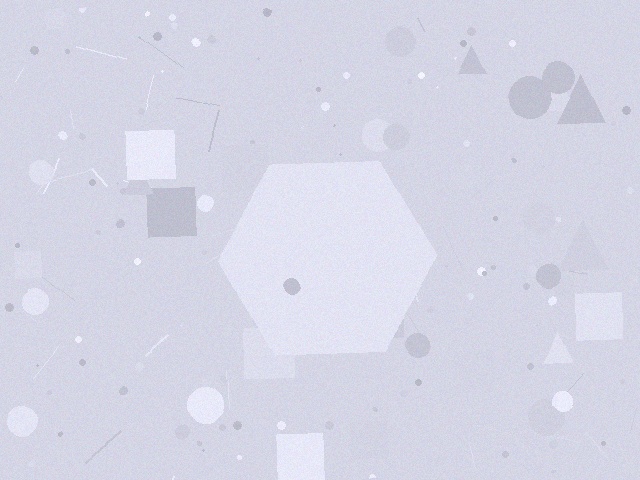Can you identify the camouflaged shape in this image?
The camouflaged shape is a hexagon.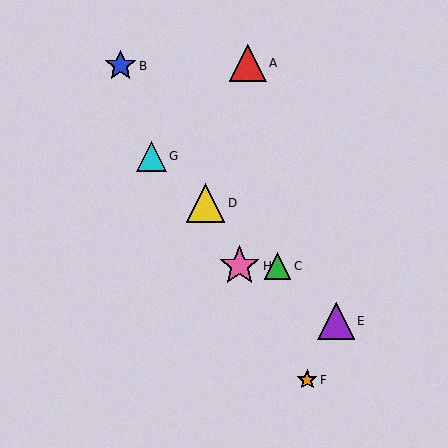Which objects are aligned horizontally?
Objects C, H are aligned horizontally.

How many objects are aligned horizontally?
2 objects (C, H) are aligned horizontally.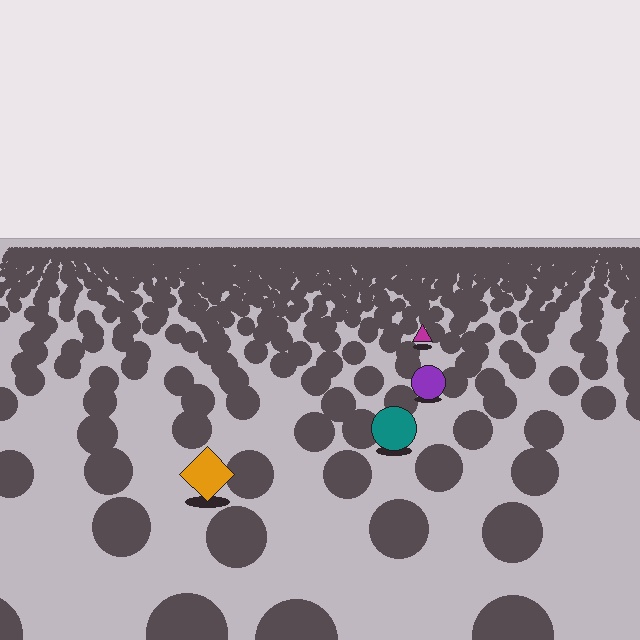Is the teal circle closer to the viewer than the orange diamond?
No. The orange diamond is closer — you can tell from the texture gradient: the ground texture is coarser near it.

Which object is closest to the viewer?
The orange diamond is closest. The texture marks near it are larger and more spread out.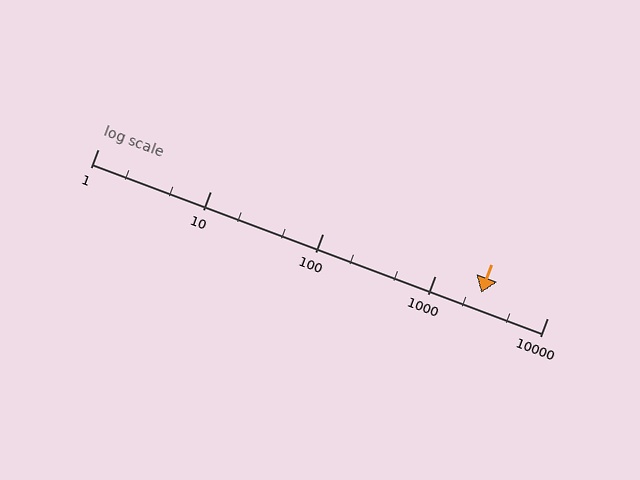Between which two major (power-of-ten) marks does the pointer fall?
The pointer is between 1000 and 10000.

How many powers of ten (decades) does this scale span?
The scale spans 4 decades, from 1 to 10000.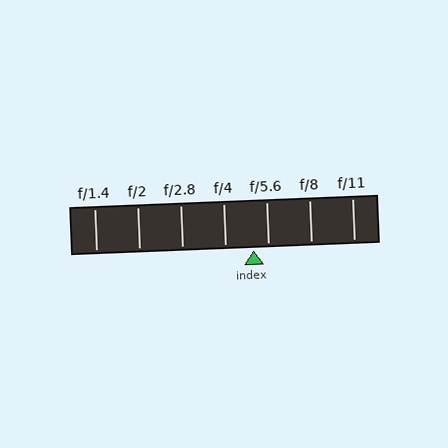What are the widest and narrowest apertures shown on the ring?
The widest aperture shown is f/1.4 and the narrowest is f/11.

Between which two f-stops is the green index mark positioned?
The index mark is between f/4 and f/5.6.